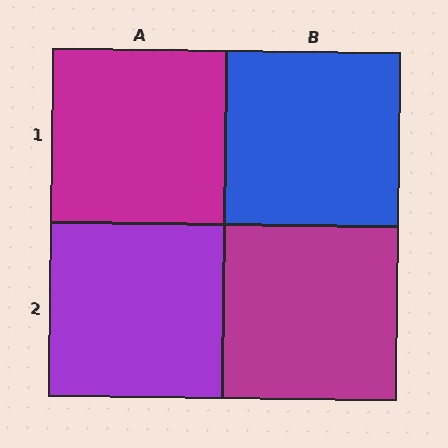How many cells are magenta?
2 cells are magenta.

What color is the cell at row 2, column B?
Magenta.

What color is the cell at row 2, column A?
Purple.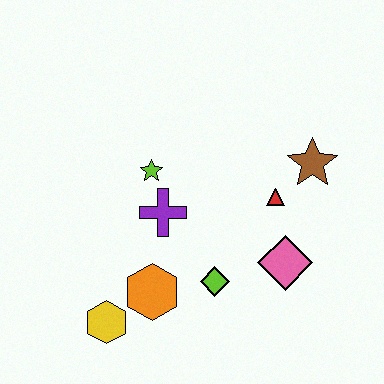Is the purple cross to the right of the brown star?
No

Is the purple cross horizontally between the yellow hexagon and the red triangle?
Yes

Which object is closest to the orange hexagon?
The yellow hexagon is closest to the orange hexagon.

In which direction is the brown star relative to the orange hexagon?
The brown star is to the right of the orange hexagon.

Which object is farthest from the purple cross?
The brown star is farthest from the purple cross.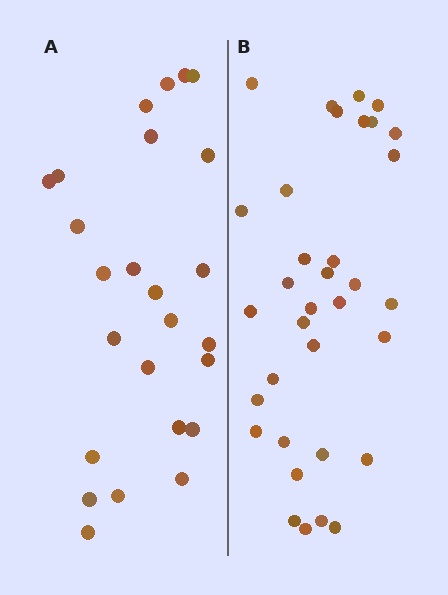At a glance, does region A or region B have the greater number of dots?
Region B (the right region) has more dots.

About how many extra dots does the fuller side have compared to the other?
Region B has roughly 8 or so more dots than region A.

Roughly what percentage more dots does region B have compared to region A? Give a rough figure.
About 35% more.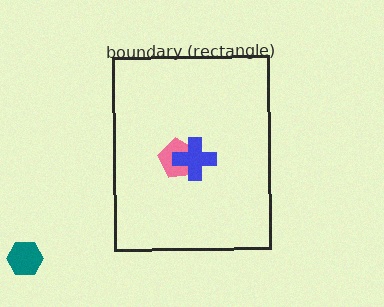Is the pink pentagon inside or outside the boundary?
Inside.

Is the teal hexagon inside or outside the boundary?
Outside.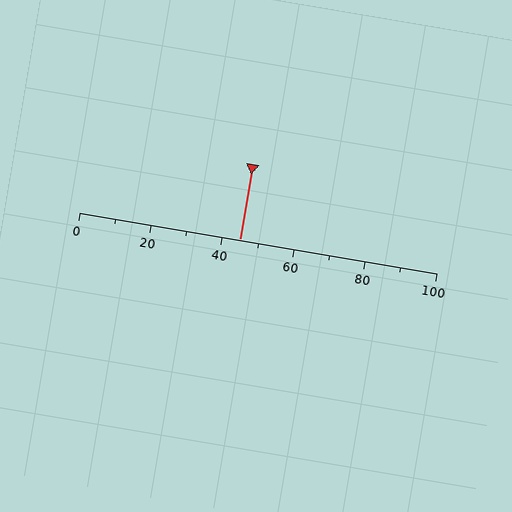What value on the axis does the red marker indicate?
The marker indicates approximately 45.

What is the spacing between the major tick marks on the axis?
The major ticks are spaced 20 apart.